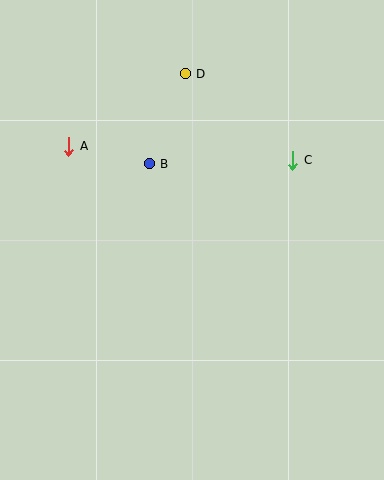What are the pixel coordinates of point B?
Point B is at (149, 164).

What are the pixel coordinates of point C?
Point C is at (293, 160).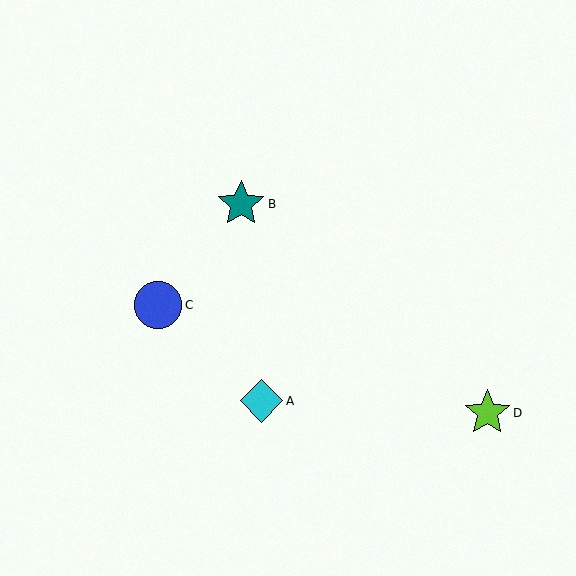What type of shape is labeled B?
Shape B is a teal star.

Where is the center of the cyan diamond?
The center of the cyan diamond is at (262, 401).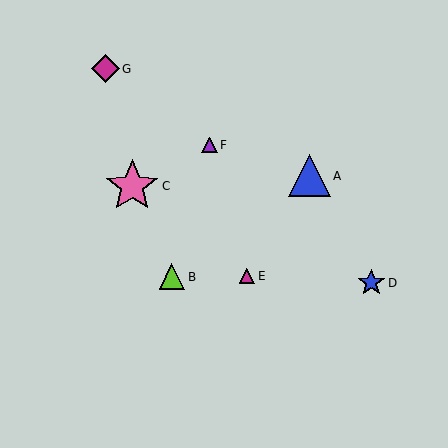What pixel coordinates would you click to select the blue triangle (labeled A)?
Click at (309, 176) to select the blue triangle A.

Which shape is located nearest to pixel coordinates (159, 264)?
The lime triangle (labeled B) at (172, 277) is nearest to that location.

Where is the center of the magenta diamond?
The center of the magenta diamond is at (105, 69).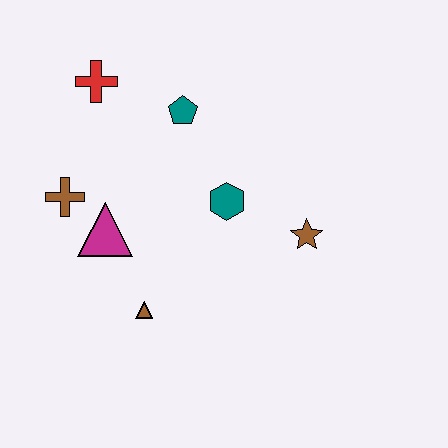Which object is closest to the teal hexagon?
The brown star is closest to the teal hexagon.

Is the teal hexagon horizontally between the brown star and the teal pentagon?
Yes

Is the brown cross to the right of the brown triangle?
No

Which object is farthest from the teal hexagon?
The red cross is farthest from the teal hexagon.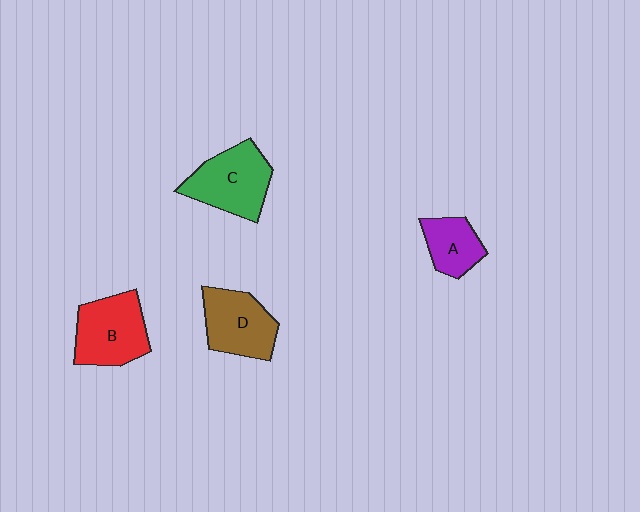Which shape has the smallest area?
Shape A (purple).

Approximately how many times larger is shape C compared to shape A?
Approximately 1.6 times.